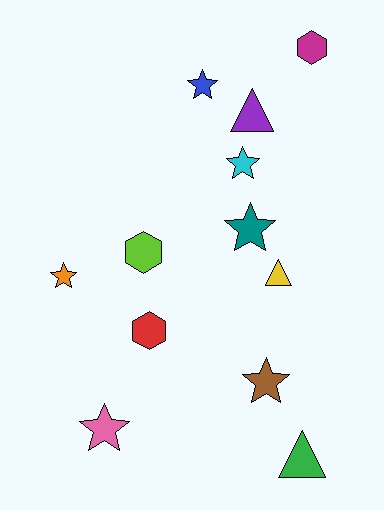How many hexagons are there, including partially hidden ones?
There are 3 hexagons.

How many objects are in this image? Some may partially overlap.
There are 12 objects.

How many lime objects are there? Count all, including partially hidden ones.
There is 1 lime object.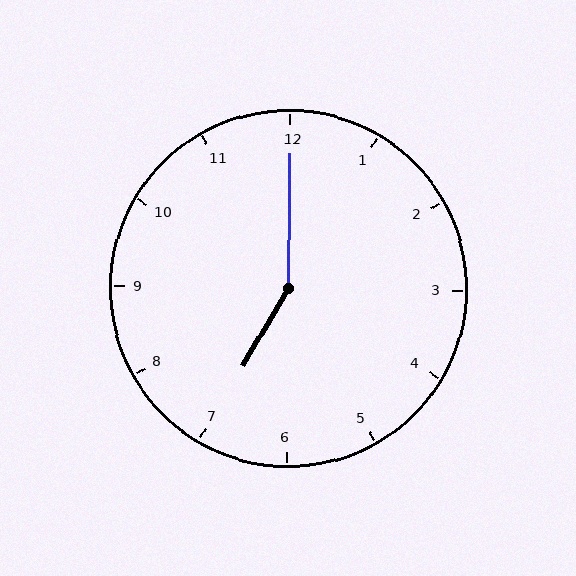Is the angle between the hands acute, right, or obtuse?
It is obtuse.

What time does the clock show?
7:00.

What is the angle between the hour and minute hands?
Approximately 150 degrees.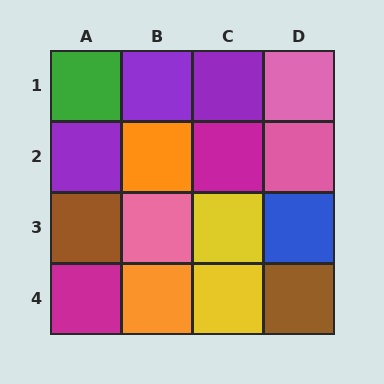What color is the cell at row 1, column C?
Purple.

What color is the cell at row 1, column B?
Purple.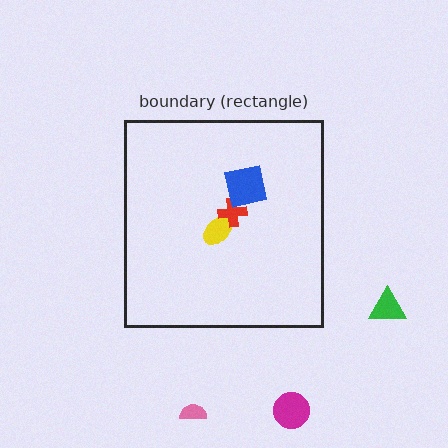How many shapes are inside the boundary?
3 inside, 3 outside.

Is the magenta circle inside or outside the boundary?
Outside.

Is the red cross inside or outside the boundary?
Inside.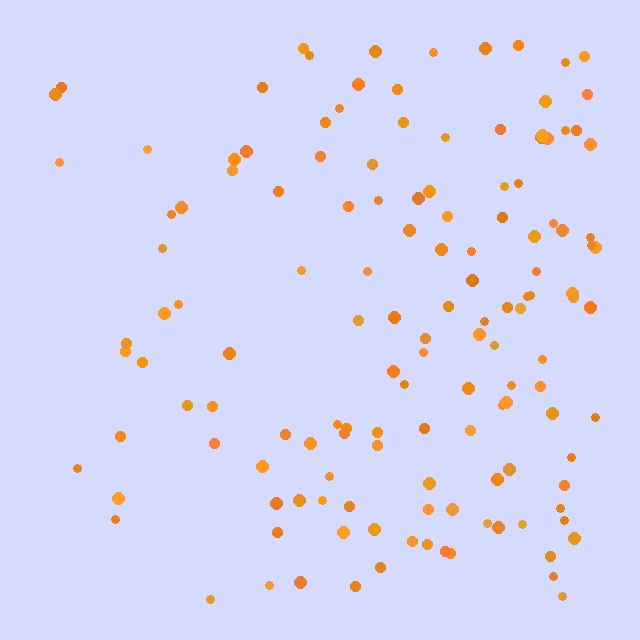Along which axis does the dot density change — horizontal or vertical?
Horizontal.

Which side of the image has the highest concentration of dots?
The right.